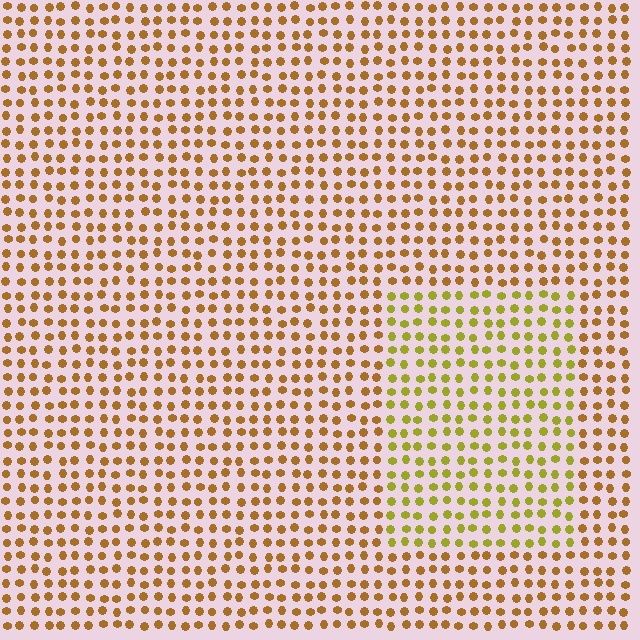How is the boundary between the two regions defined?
The boundary is defined purely by a slight shift in hue (about 33 degrees). Spacing, size, and orientation are identical on both sides.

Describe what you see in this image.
The image is filled with small brown elements in a uniform arrangement. A rectangle-shaped region is visible where the elements are tinted to a slightly different hue, forming a subtle color boundary.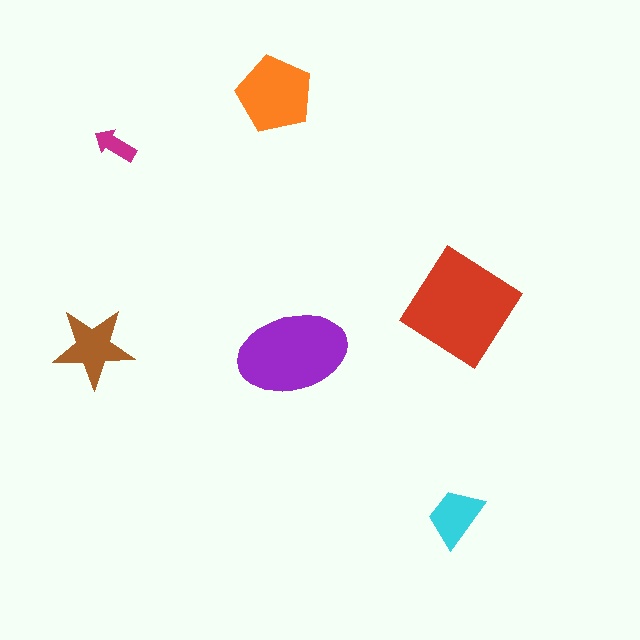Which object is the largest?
The red diamond.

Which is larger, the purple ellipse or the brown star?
The purple ellipse.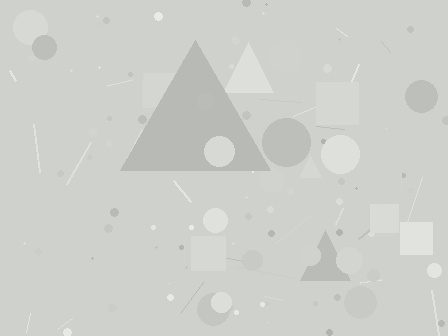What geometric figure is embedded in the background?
A triangle is embedded in the background.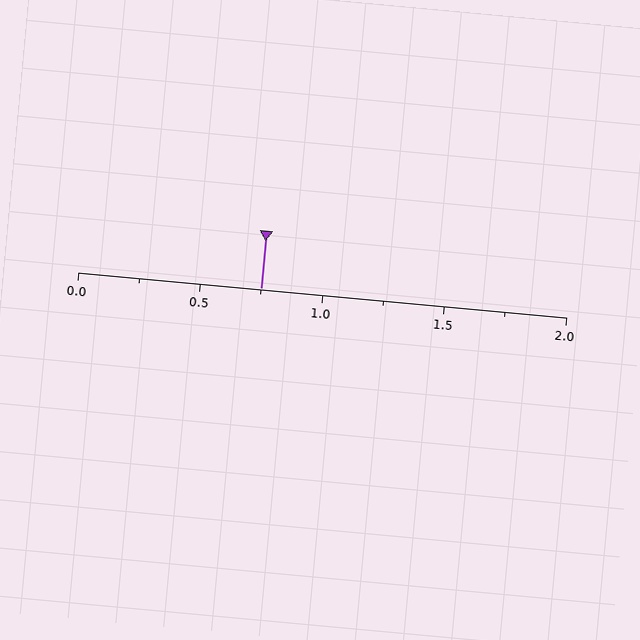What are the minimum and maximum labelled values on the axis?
The axis runs from 0.0 to 2.0.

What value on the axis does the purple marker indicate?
The marker indicates approximately 0.75.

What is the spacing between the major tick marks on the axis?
The major ticks are spaced 0.5 apart.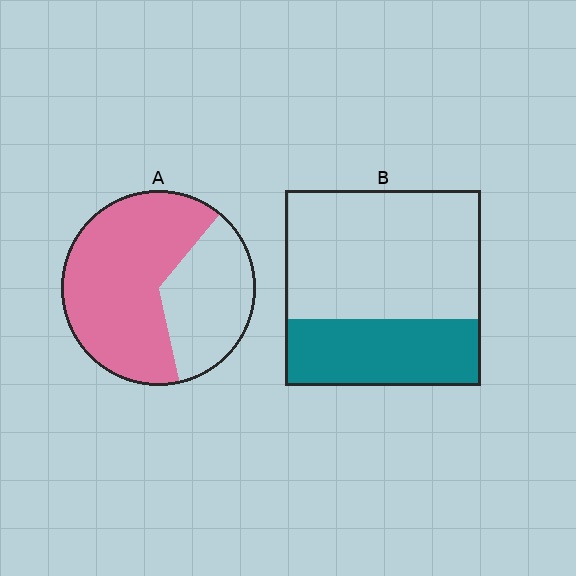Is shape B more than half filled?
No.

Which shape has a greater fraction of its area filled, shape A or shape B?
Shape A.